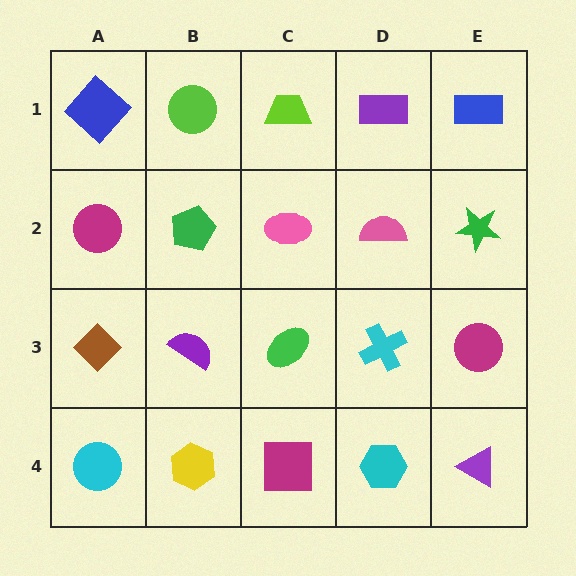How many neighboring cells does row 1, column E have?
2.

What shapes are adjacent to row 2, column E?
A blue rectangle (row 1, column E), a magenta circle (row 3, column E), a pink semicircle (row 2, column D).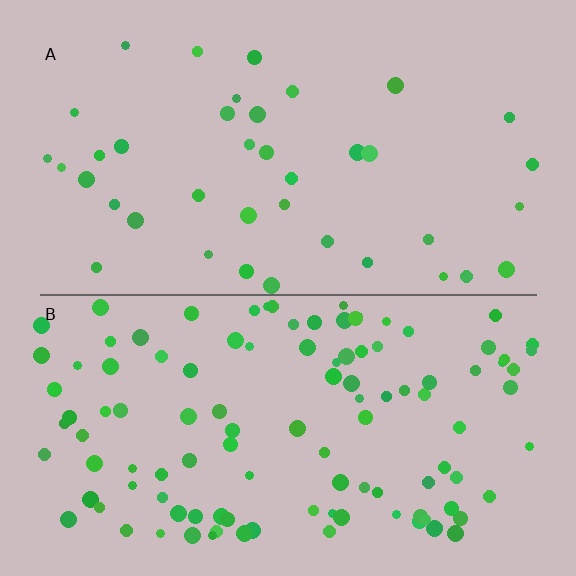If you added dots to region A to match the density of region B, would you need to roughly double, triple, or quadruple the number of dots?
Approximately triple.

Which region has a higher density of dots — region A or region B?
B (the bottom).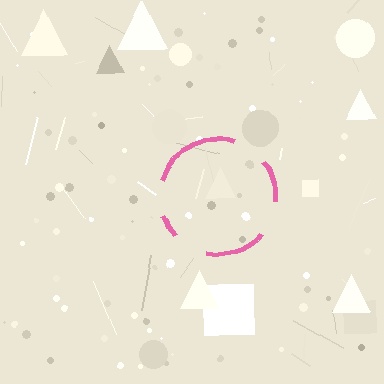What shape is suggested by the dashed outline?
The dashed outline suggests a circle.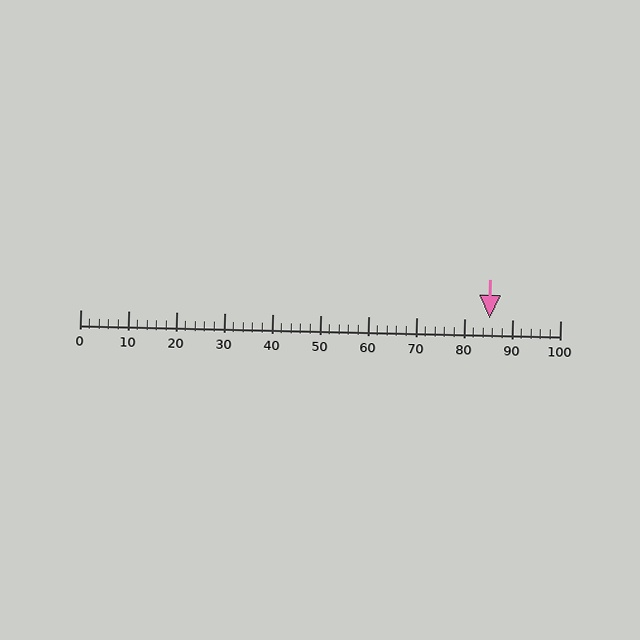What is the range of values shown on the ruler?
The ruler shows values from 0 to 100.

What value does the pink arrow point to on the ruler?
The pink arrow points to approximately 85.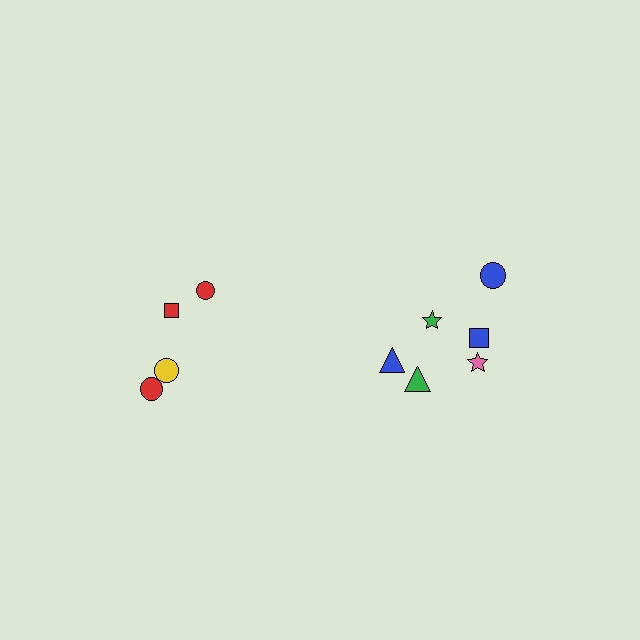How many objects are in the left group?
There are 4 objects.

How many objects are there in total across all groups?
There are 10 objects.